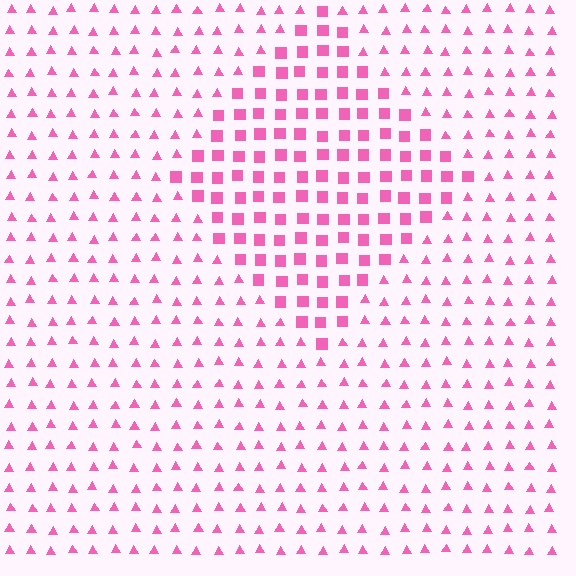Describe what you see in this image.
The image is filled with small pink elements arranged in a uniform grid. A diamond-shaped region contains squares, while the surrounding area contains triangles. The boundary is defined purely by the change in element shape.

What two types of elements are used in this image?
The image uses squares inside the diamond region and triangles outside it.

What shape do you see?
I see a diamond.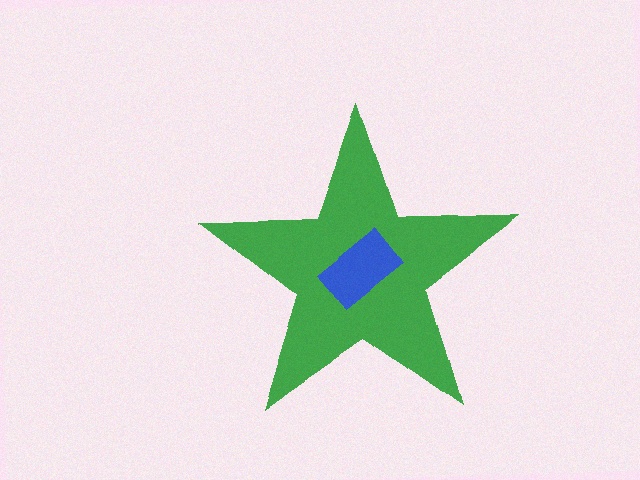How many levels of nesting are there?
2.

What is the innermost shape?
The blue rectangle.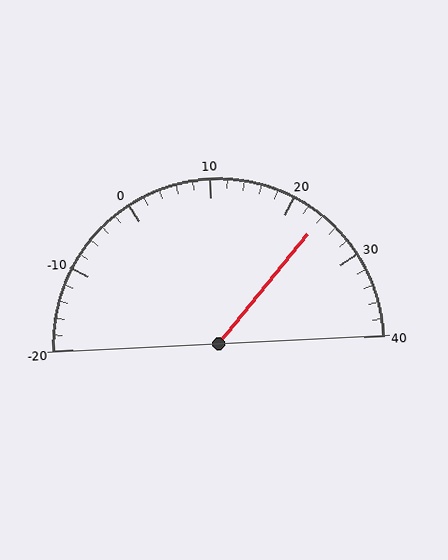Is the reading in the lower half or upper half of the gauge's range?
The reading is in the upper half of the range (-20 to 40).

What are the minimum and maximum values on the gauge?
The gauge ranges from -20 to 40.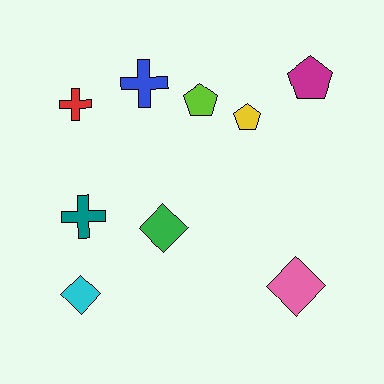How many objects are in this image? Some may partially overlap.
There are 9 objects.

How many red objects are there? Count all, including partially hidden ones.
There is 1 red object.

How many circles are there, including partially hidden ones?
There are no circles.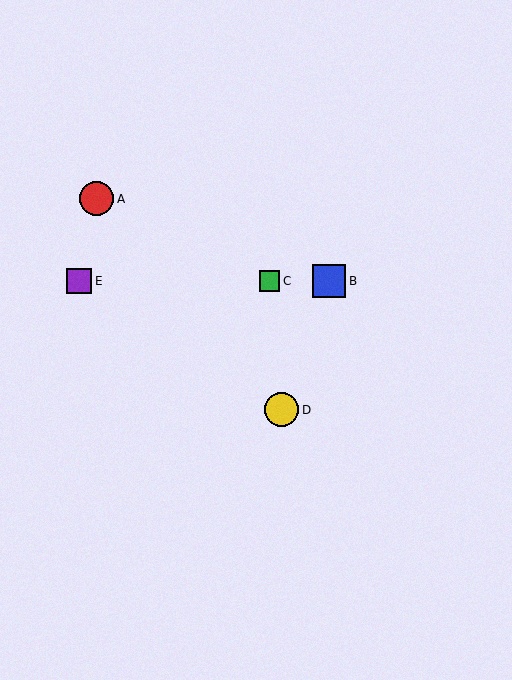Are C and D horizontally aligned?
No, C is at y≈281 and D is at y≈410.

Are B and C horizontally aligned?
Yes, both are at y≈281.